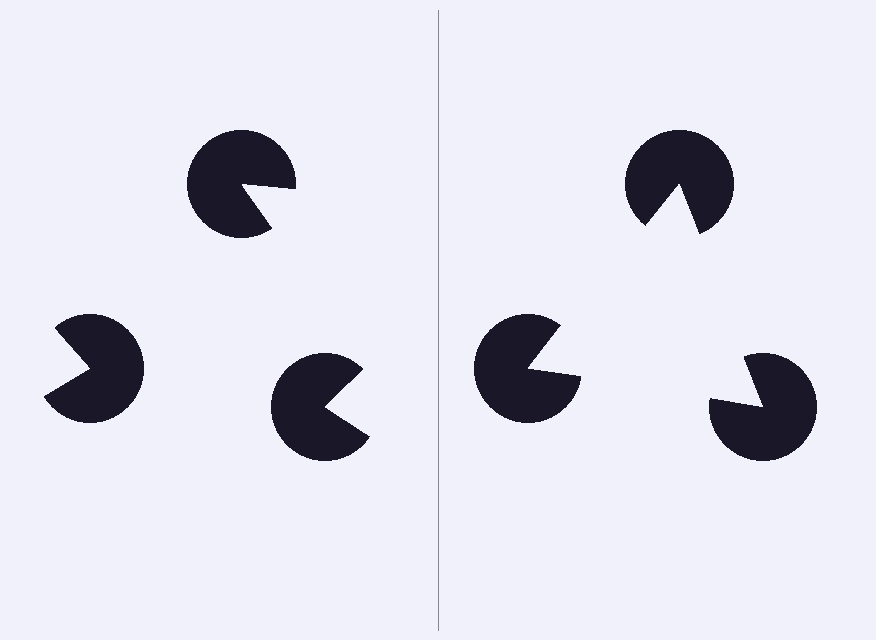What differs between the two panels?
The pac-man discs are positioned identically on both sides; only the wedge orientations differ. On the right they align to a triangle; on the left they are misaligned.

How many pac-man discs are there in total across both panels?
6 — 3 on each side.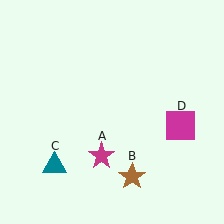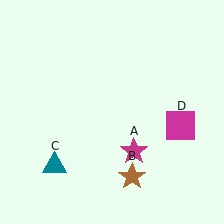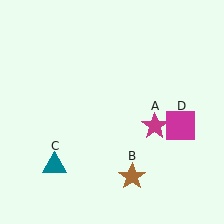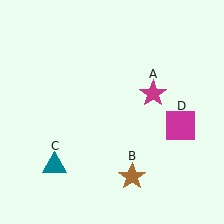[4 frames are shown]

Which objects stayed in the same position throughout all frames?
Brown star (object B) and teal triangle (object C) and magenta square (object D) remained stationary.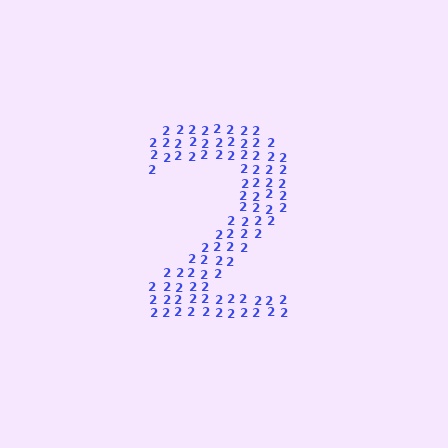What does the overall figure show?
The overall figure shows the digit 2.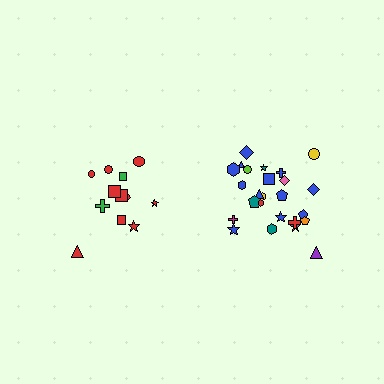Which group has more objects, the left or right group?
The right group.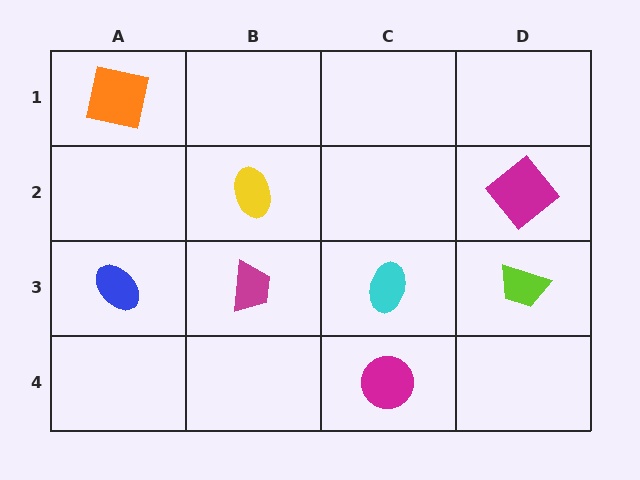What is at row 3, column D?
A lime trapezoid.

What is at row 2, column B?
A yellow ellipse.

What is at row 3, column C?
A cyan ellipse.